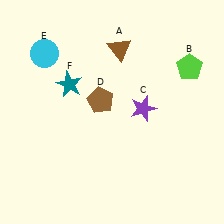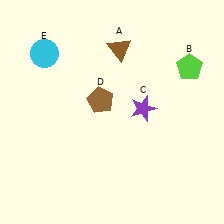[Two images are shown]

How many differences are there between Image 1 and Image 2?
There is 1 difference between the two images.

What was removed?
The teal star (F) was removed in Image 2.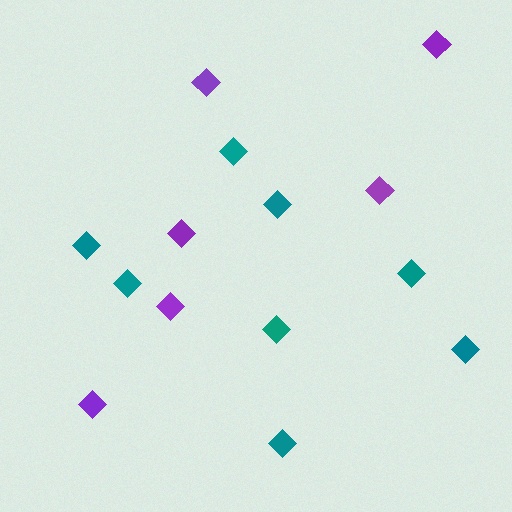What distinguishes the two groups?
There are 2 groups: one group of teal diamonds (8) and one group of purple diamonds (6).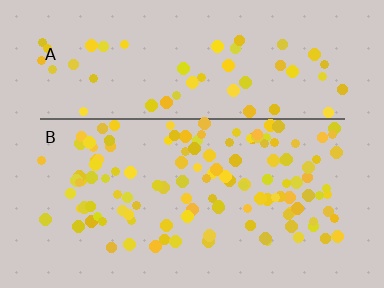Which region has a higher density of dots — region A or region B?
B (the bottom).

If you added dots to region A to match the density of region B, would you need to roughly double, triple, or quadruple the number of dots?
Approximately double.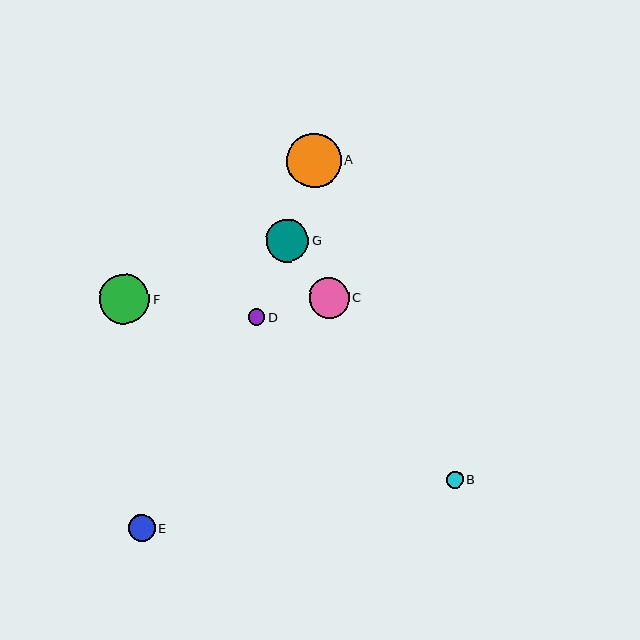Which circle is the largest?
Circle A is the largest with a size of approximately 54 pixels.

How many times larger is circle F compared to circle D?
Circle F is approximately 3.1 times the size of circle D.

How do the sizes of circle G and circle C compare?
Circle G and circle C are approximately the same size.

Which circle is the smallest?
Circle D is the smallest with a size of approximately 16 pixels.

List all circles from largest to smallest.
From largest to smallest: A, F, G, C, E, B, D.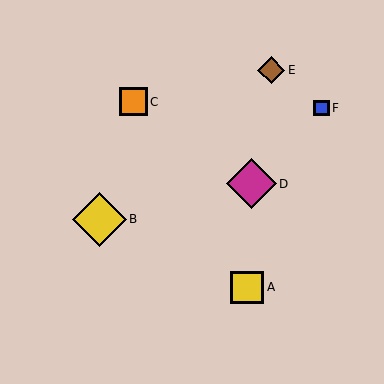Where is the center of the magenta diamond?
The center of the magenta diamond is at (251, 184).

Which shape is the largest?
The yellow diamond (labeled B) is the largest.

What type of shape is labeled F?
Shape F is a blue square.